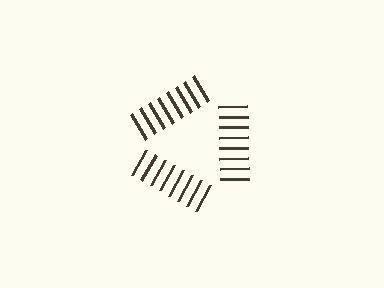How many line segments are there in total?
24 — 8 along each of the 3 edges.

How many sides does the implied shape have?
3 sides — the line-ends trace a triangle.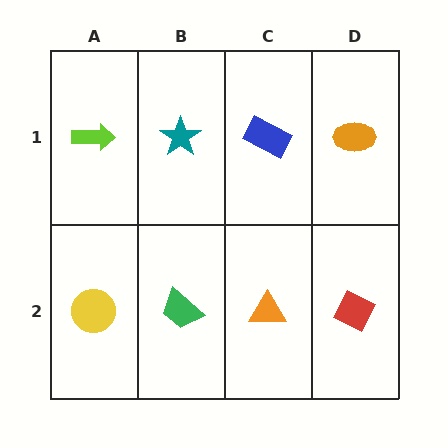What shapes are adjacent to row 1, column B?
A green trapezoid (row 2, column B), a lime arrow (row 1, column A), a blue rectangle (row 1, column C).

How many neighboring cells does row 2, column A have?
2.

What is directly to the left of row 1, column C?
A teal star.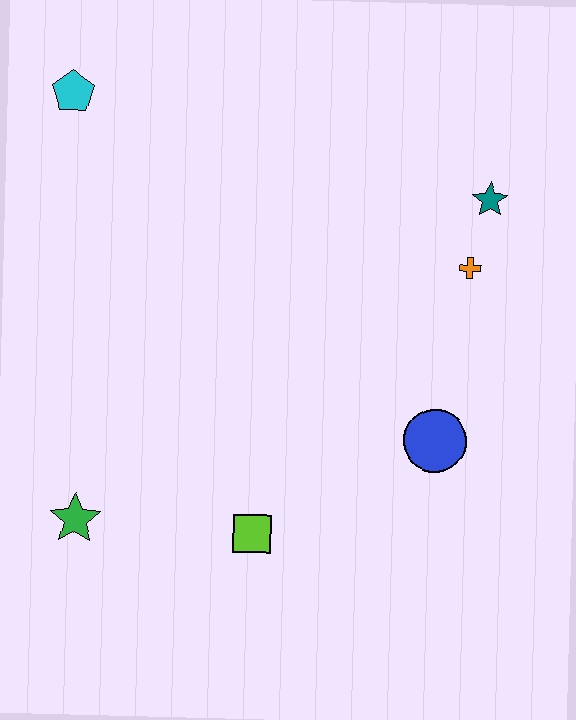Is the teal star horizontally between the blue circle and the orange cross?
No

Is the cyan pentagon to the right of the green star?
No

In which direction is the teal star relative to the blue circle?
The teal star is above the blue circle.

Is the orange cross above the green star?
Yes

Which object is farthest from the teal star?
The green star is farthest from the teal star.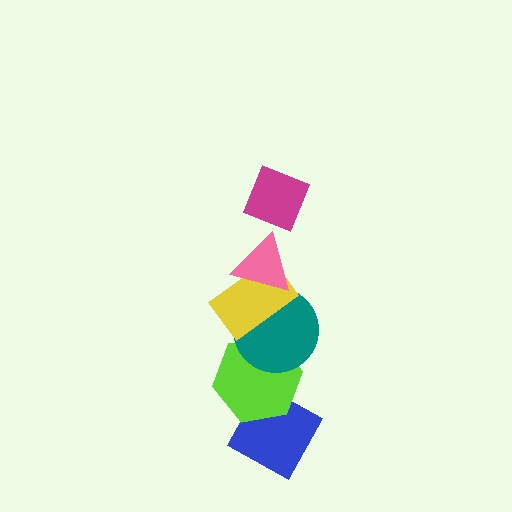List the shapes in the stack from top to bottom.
From top to bottom: the magenta diamond, the pink triangle, the yellow rectangle, the teal circle, the lime hexagon, the blue diamond.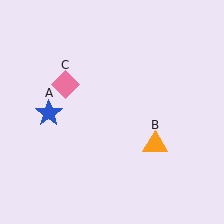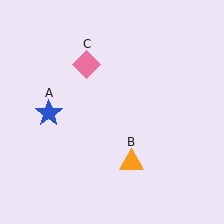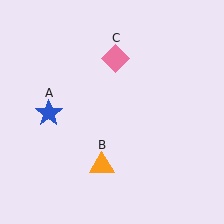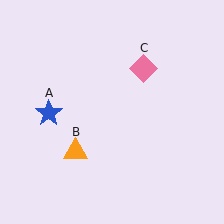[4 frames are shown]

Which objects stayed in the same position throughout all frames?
Blue star (object A) remained stationary.